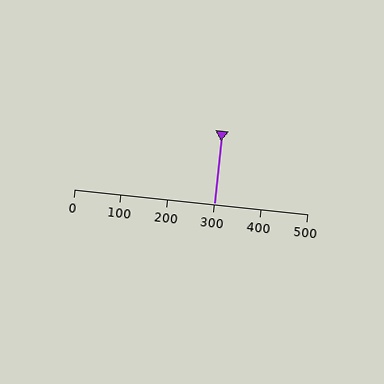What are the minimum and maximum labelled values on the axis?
The axis runs from 0 to 500.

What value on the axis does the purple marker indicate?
The marker indicates approximately 300.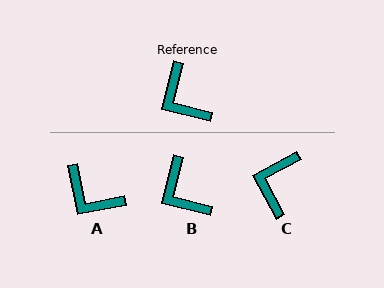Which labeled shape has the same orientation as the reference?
B.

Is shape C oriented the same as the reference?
No, it is off by about 47 degrees.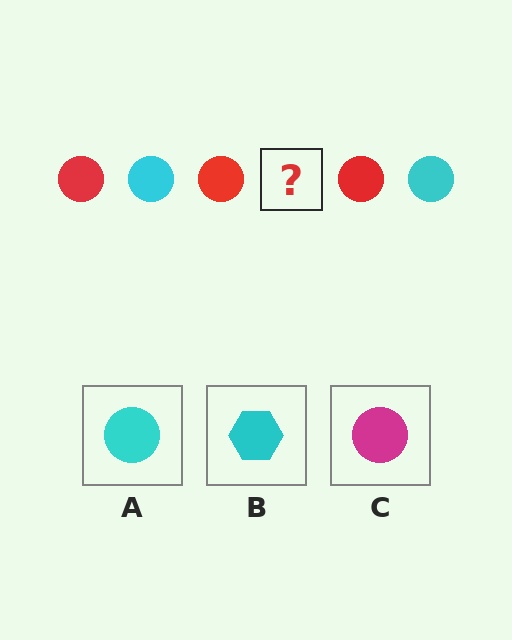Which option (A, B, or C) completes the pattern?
A.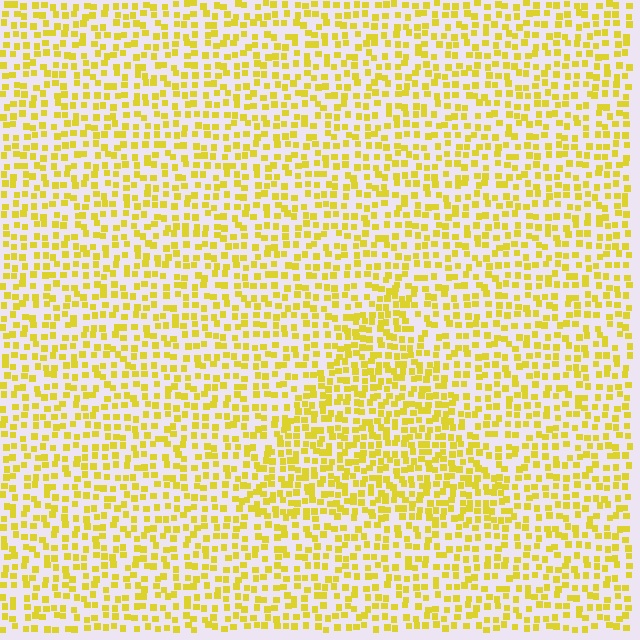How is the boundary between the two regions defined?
The boundary is defined by a change in element density (approximately 1.5x ratio). All elements are the same color, size, and shape.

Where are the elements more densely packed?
The elements are more densely packed inside the triangle boundary.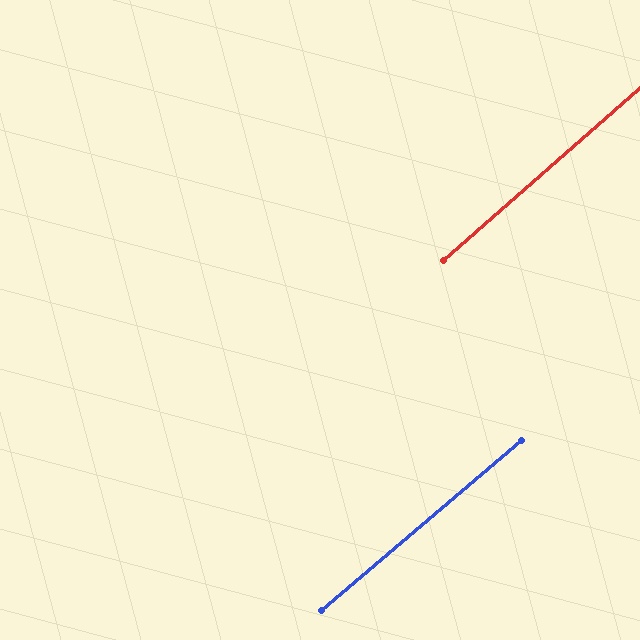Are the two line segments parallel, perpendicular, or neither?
Parallel — their directions differ by only 0.8°.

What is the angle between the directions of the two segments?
Approximately 1 degree.